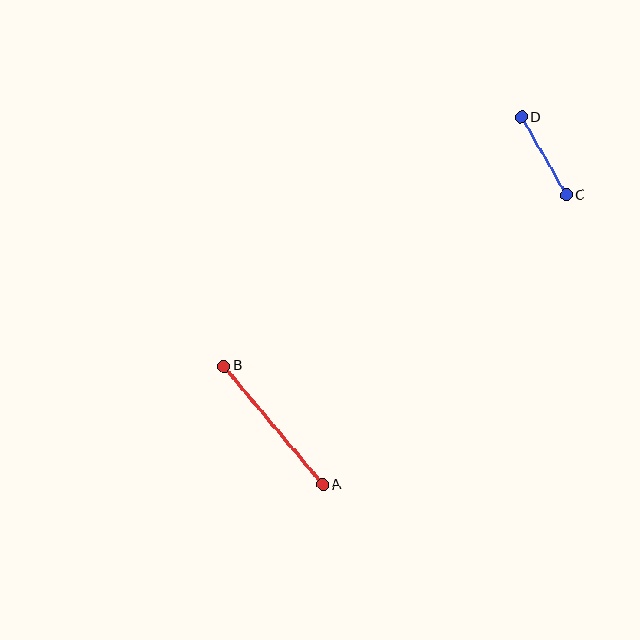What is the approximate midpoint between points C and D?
The midpoint is at approximately (544, 156) pixels.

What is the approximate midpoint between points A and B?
The midpoint is at approximately (273, 426) pixels.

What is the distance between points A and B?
The distance is approximately 154 pixels.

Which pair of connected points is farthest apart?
Points A and B are farthest apart.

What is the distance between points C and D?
The distance is approximately 90 pixels.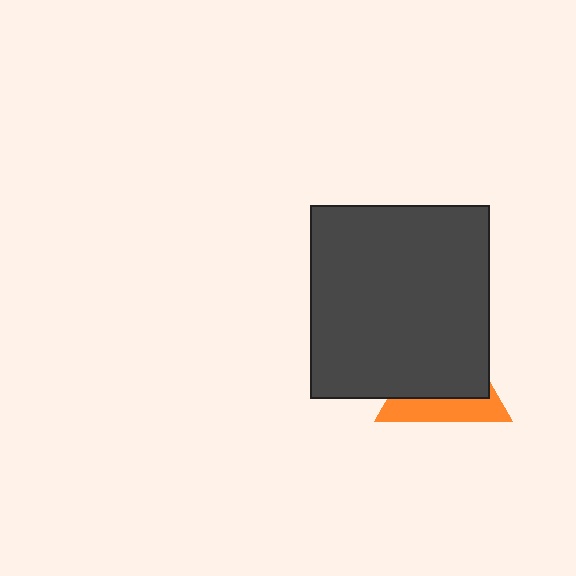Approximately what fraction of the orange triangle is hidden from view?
Roughly 66% of the orange triangle is hidden behind the dark gray rectangle.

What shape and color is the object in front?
The object in front is a dark gray rectangle.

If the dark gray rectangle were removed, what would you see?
You would see the complete orange triangle.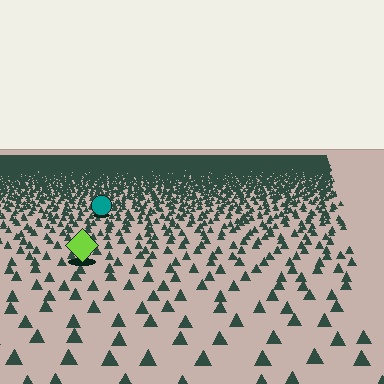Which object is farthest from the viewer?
The teal circle is farthest from the viewer. It appears smaller and the ground texture around it is denser.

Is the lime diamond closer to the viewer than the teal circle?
Yes. The lime diamond is closer — you can tell from the texture gradient: the ground texture is coarser near it.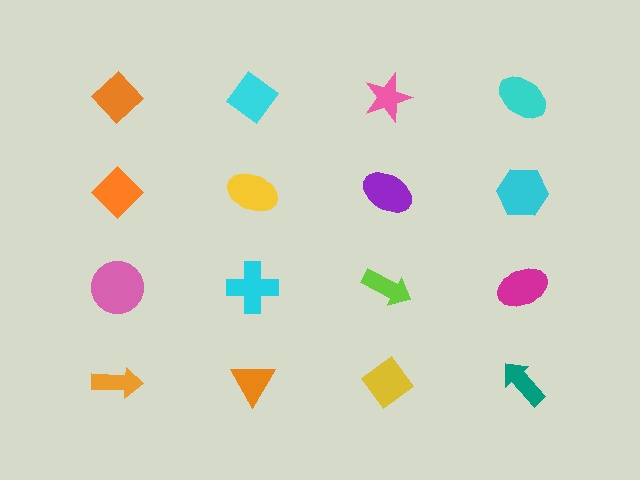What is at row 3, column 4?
A magenta ellipse.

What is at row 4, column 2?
An orange triangle.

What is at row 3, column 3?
A lime arrow.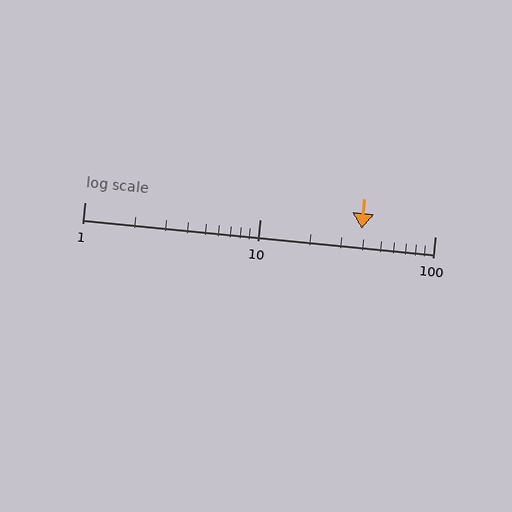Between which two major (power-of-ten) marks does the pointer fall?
The pointer is between 10 and 100.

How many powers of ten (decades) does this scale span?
The scale spans 2 decades, from 1 to 100.